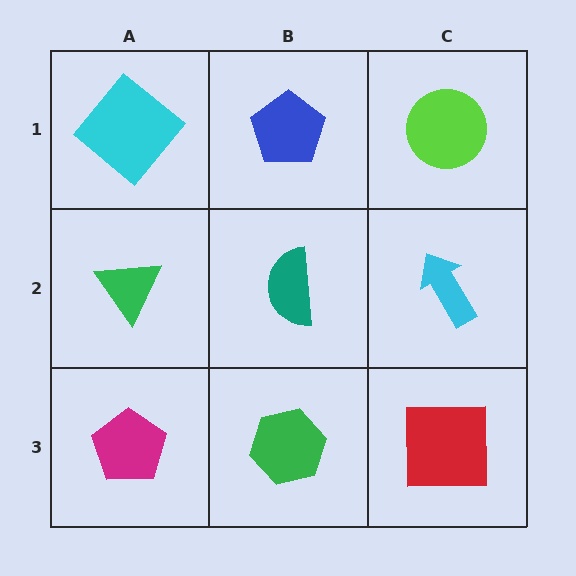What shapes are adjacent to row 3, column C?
A cyan arrow (row 2, column C), a green hexagon (row 3, column B).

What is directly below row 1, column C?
A cyan arrow.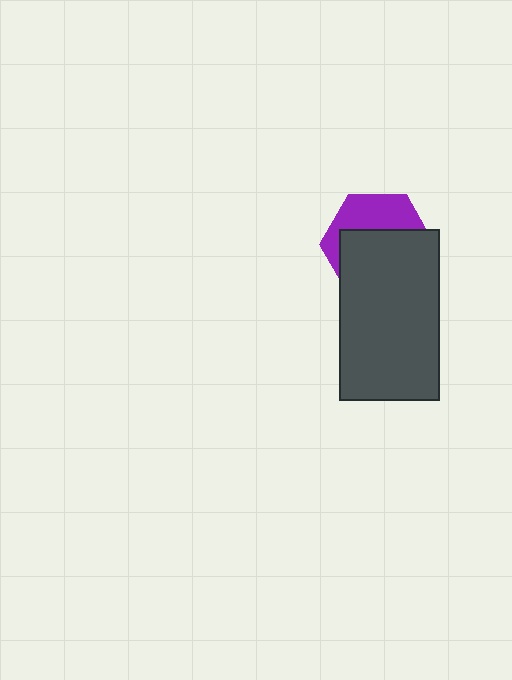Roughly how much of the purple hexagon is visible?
A small part of it is visible (roughly 39%).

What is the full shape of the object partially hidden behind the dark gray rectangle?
The partially hidden object is a purple hexagon.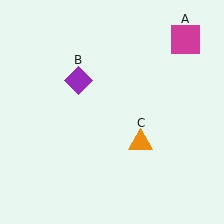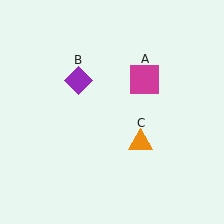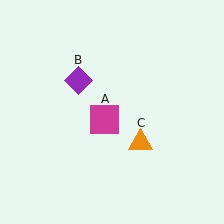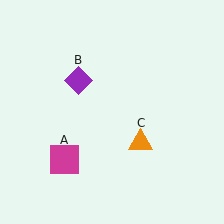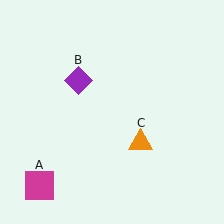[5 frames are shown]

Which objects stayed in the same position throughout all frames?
Purple diamond (object B) and orange triangle (object C) remained stationary.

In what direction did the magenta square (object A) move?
The magenta square (object A) moved down and to the left.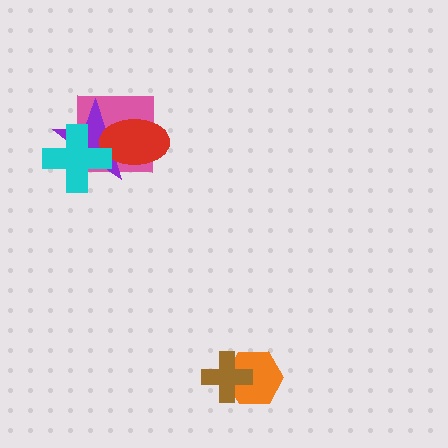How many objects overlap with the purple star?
3 objects overlap with the purple star.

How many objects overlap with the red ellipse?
3 objects overlap with the red ellipse.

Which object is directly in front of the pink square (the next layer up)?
The purple star is directly in front of the pink square.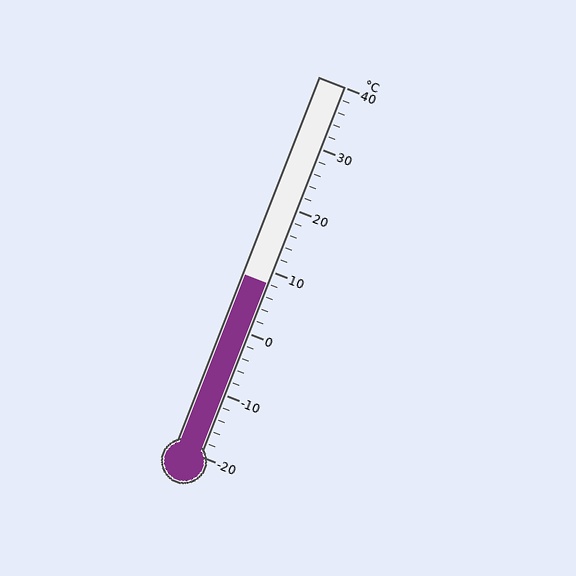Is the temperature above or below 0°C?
The temperature is above 0°C.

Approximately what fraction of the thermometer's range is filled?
The thermometer is filled to approximately 45% of its range.